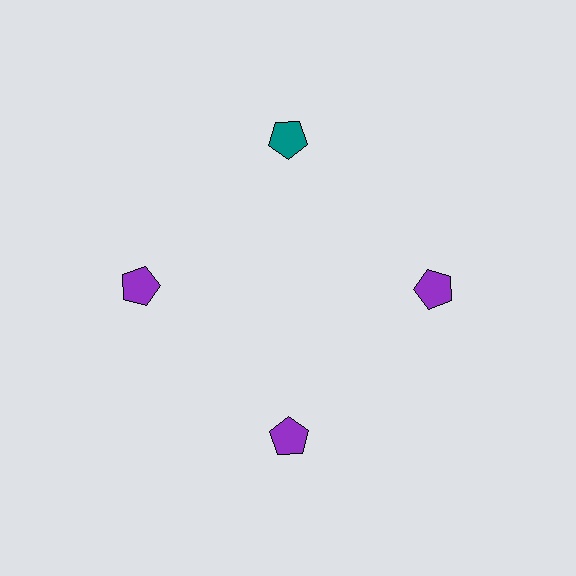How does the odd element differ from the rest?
It has a different color: teal instead of purple.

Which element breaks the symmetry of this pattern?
The teal pentagon at roughly the 12 o'clock position breaks the symmetry. All other shapes are purple pentagons.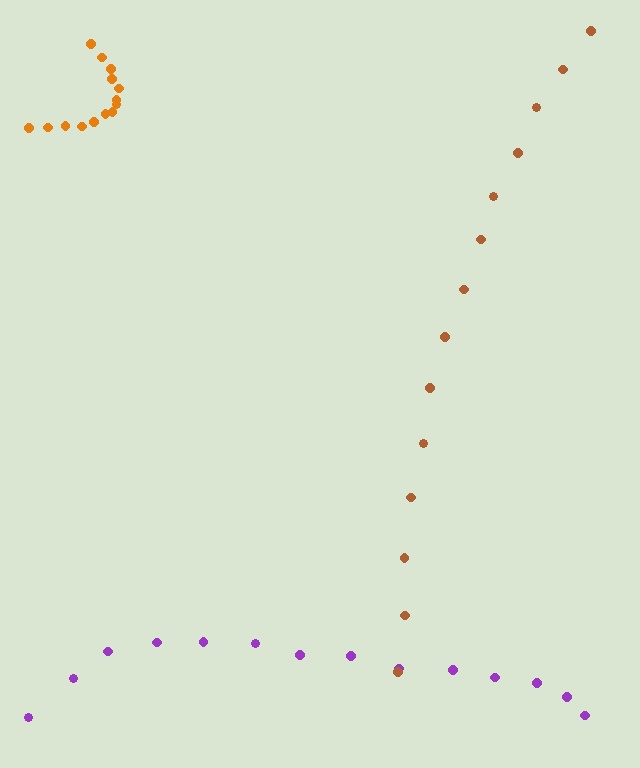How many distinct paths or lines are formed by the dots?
There are 3 distinct paths.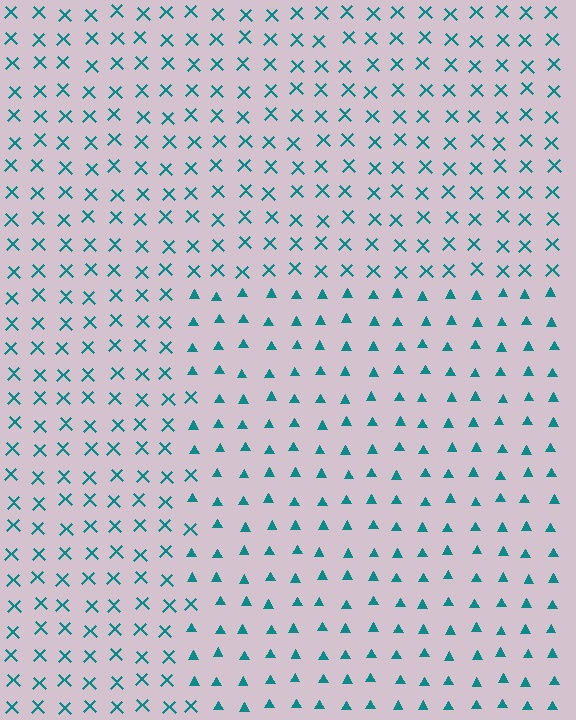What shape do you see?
I see a rectangle.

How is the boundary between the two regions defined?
The boundary is defined by a change in element shape: triangles inside vs. X marks outside. All elements share the same color and spacing.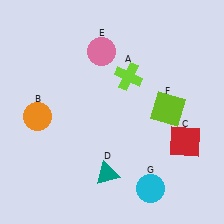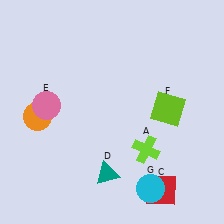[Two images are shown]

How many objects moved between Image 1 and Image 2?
3 objects moved between the two images.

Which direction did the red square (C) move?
The red square (C) moved down.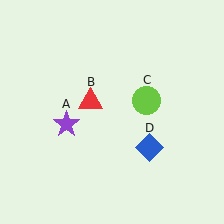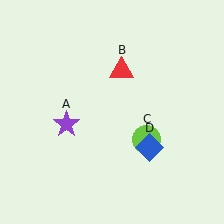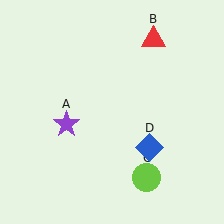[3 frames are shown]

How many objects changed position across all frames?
2 objects changed position: red triangle (object B), lime circle (object C).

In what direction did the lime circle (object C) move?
The lime circle (object C) moved down.